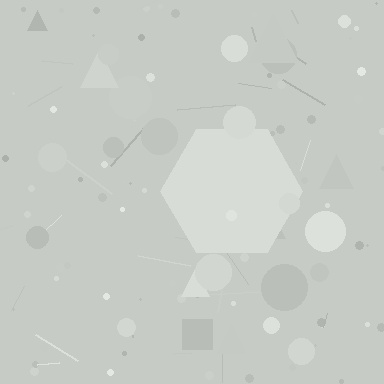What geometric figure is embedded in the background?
A hexagon is embedded in the background.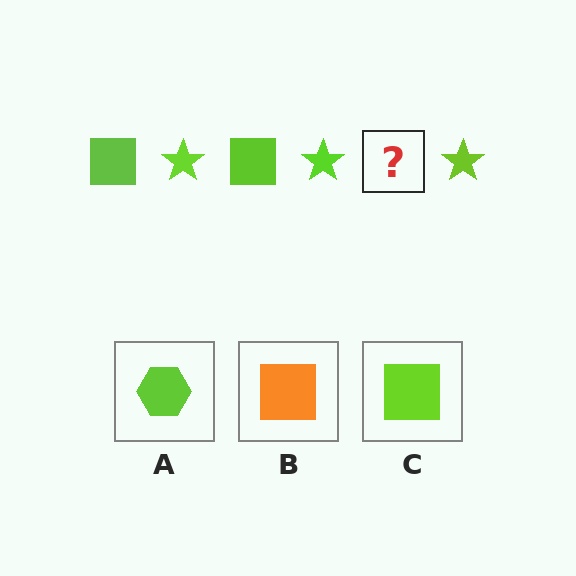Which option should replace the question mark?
Option C.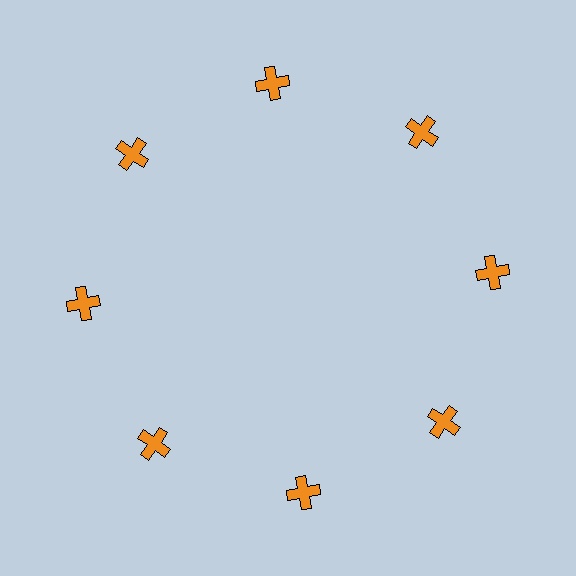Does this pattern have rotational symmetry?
Yes, this pattern has 8-fold rotational symmetry. It looks the same after rotating 45 degrees around the center.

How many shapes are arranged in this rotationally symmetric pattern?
There are 8 shapes, arranged in 8 groups of 1.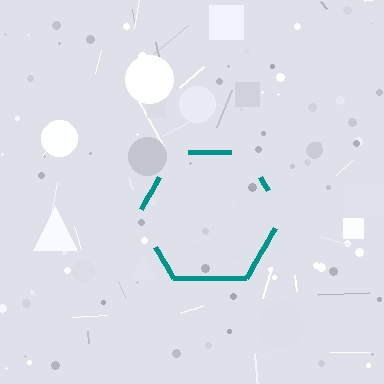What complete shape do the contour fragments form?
The contour fragments form a hexagon.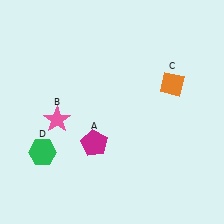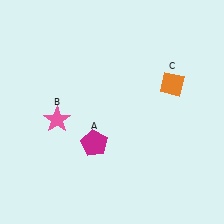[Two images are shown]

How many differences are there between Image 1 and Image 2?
There is 1 difference between the two images.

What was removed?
The green hexagon (D) was removed in Image 2.